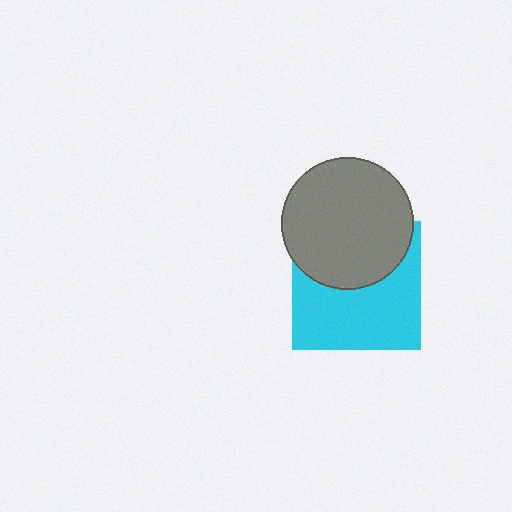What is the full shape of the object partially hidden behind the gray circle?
The partially hidden object is a cyan square.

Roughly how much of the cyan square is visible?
About half of it is visible (roughly 58%).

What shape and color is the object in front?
The object in front is a gray circle.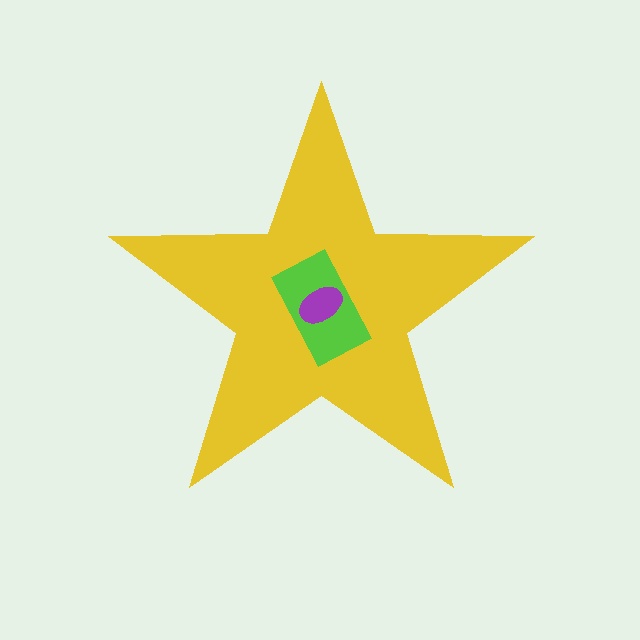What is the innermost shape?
The purple ellipse.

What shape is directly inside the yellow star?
The lime rectangle.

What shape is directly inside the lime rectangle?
The purple ellipse.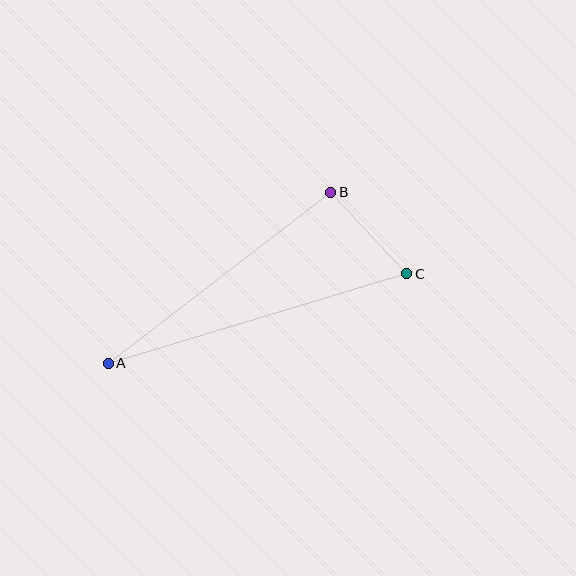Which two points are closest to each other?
Points B and C are closest to each other.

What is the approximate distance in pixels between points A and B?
The distance between A and B is approximately 280 pixels.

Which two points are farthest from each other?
Points A and C are farthest from each other.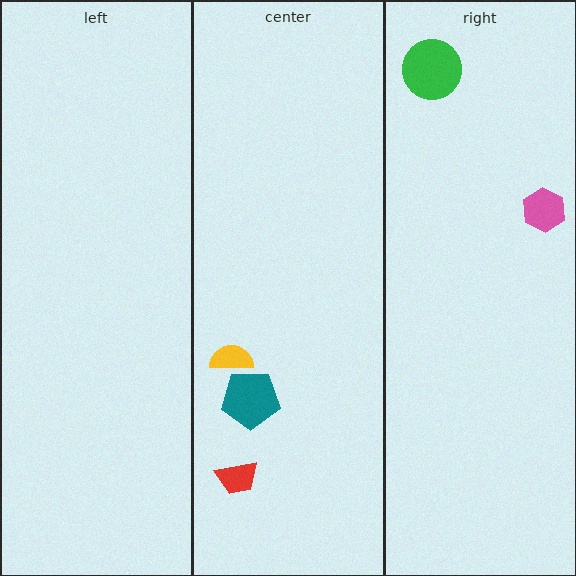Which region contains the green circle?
The right region.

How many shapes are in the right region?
2.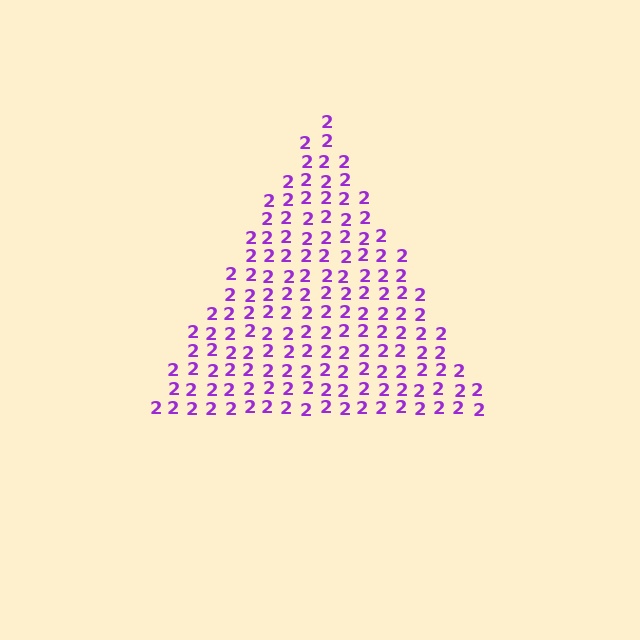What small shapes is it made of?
It is made of small digit 2's.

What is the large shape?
The large shape is a triangle.